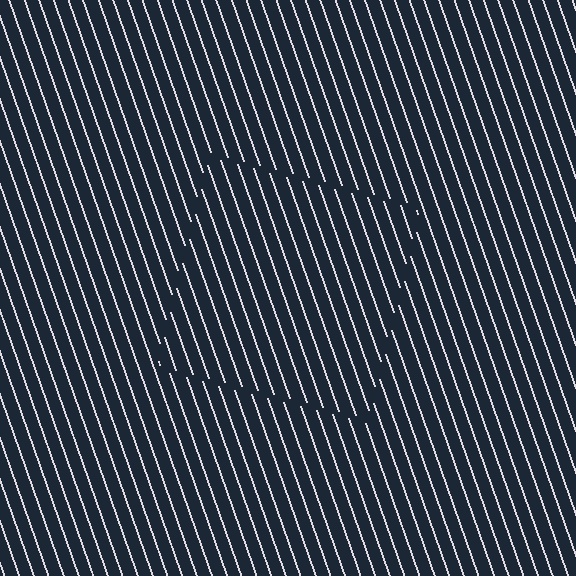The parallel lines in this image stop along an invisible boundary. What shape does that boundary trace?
An illusory square. The interior of the shape contains the same grating, shifted by half a period — the contour is defined by the phase discontinuity where line-ends from the inner and outer gratings abut.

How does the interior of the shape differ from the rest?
The interior of the shape contains the same grating, shifted by half a period — the contour is defined by the phase discontinuity where line-ends from the inner and outer gratings abut.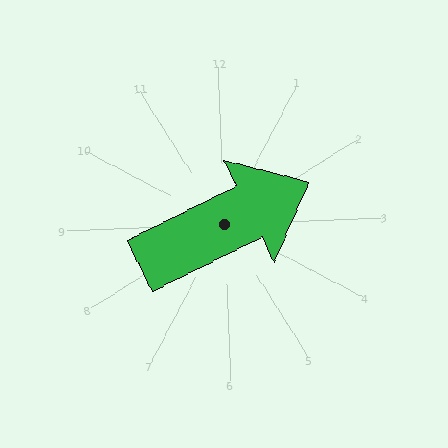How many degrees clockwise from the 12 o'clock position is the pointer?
Approximately 66 degrees.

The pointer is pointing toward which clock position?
Roughly 2 o'clock.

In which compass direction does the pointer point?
Northeast.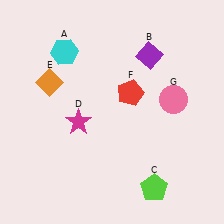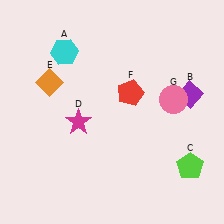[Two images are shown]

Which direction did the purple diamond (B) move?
The purple diamond (B) moved right.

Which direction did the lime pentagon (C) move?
The lime pentagon (C) moved right.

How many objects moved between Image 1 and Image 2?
2 objects moved between the two images.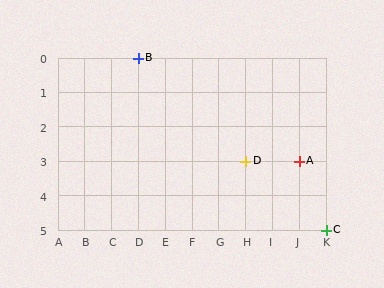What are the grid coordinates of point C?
Point C is at grid coordinates (K, 5).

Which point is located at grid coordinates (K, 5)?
Point C is at (K, 5).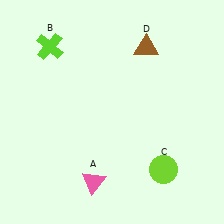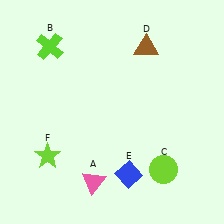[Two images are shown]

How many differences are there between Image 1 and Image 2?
There are 2 differences between the two images.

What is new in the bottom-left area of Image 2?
A lime star (F) was added in the bottom-left area of Image 2.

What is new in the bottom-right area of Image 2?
A blue diamond (E) was added in the bottom-right area of Image 2.